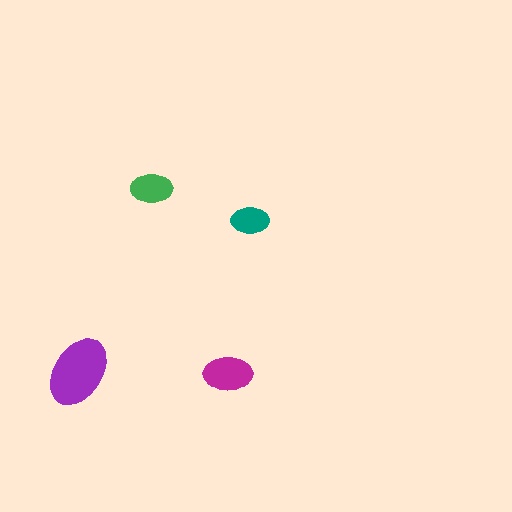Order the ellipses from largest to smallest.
the purple one, the magenta one, the green one, the teal one.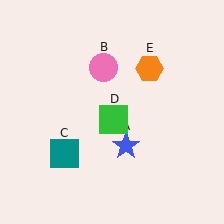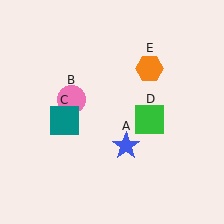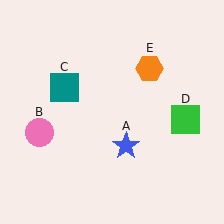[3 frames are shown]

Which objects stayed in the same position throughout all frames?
Blue star (object A) and orange hexagon (object E) remained stationary.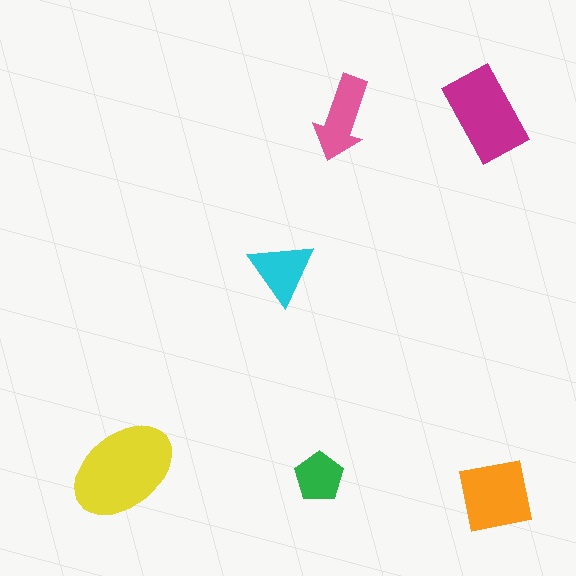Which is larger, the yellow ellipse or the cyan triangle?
The yellow ellipse.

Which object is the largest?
The yellow ellipse.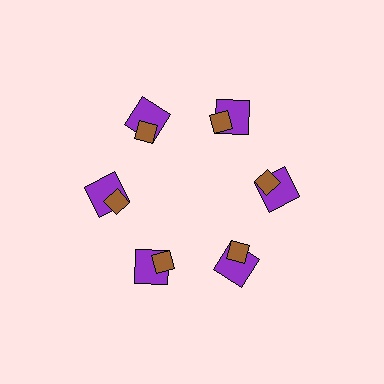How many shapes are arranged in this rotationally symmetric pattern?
There are 12 shapes, arranged in 6 groups of 2.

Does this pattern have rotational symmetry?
Yes, this pattern has 6-fold rotational symmetry. It looks the same after rotating 60 degrees around the center.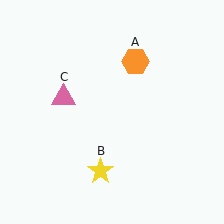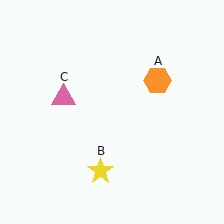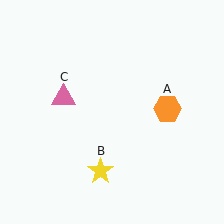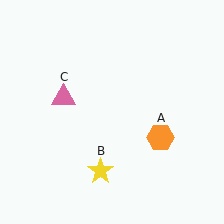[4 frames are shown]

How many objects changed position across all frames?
1 object changed position: orange hexagon (object A).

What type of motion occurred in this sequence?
The orange hexagon (object A) rotated clockwise around the center of the scene.